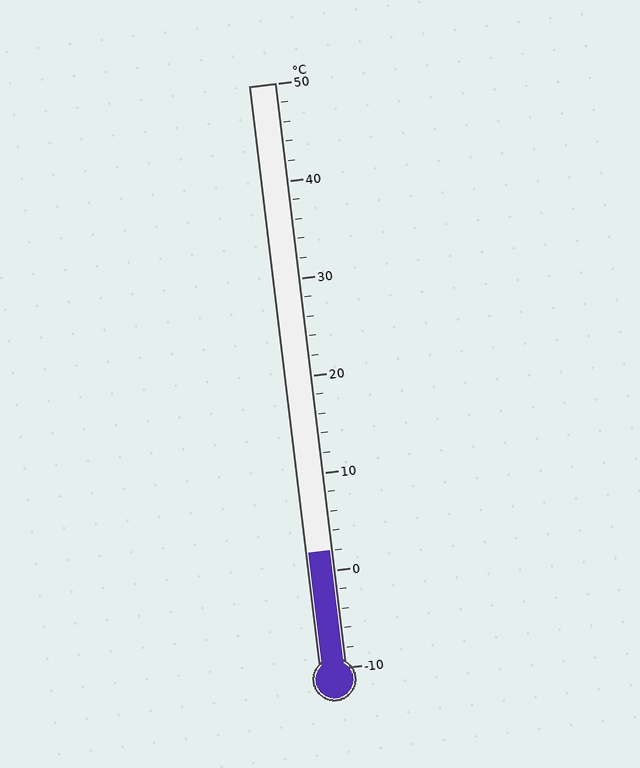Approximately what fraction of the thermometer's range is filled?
The thermometer is filled to approximately 20% of its range.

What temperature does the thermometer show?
The thermometer shows approximately 2°C.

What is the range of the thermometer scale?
The thermometer scale ranges from -10°C to 50°C.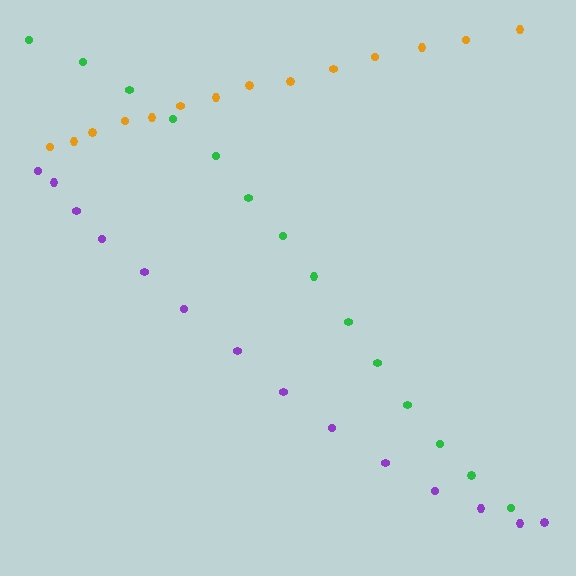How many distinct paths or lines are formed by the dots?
There are 3 distinct paths.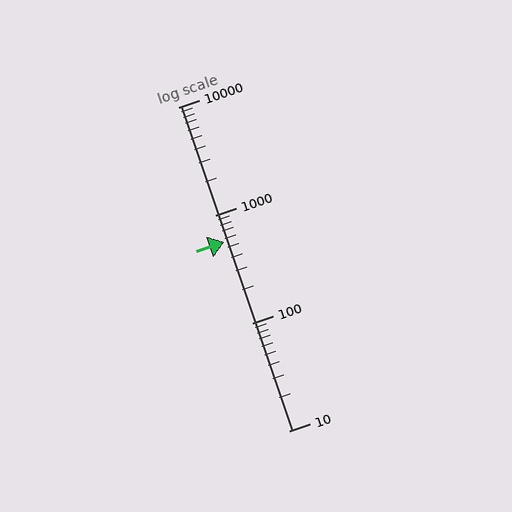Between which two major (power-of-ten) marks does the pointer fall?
The pointer is between 100 and 1000.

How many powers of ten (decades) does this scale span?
The scale spans 3 decades, from 10 to 10000.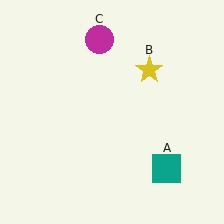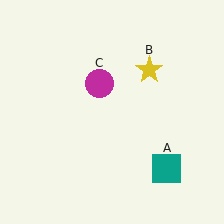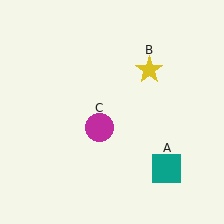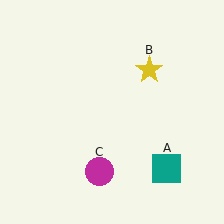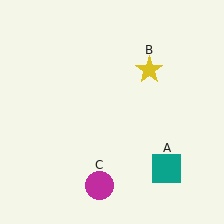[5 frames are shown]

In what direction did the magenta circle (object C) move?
The magenta circle (object C) moved down.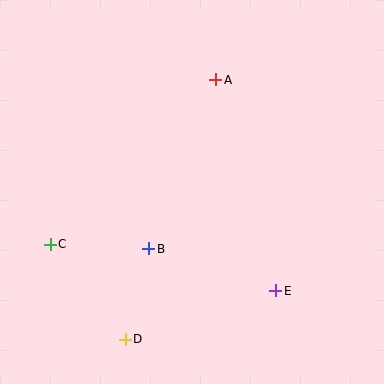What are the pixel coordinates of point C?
Point C is at (50, 244).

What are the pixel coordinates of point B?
Point B is at (149, 249).